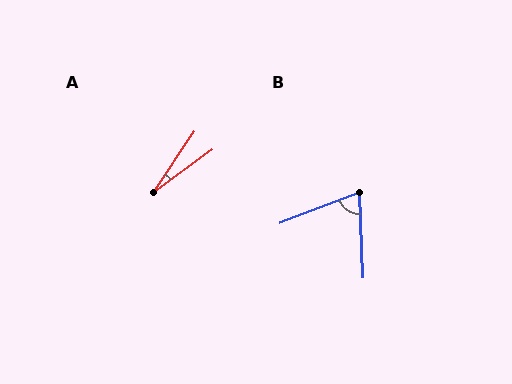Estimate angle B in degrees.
Approximately 72 degrees.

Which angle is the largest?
B, at approximately 72 degrees.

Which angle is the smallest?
A, at approximately 20 degrees.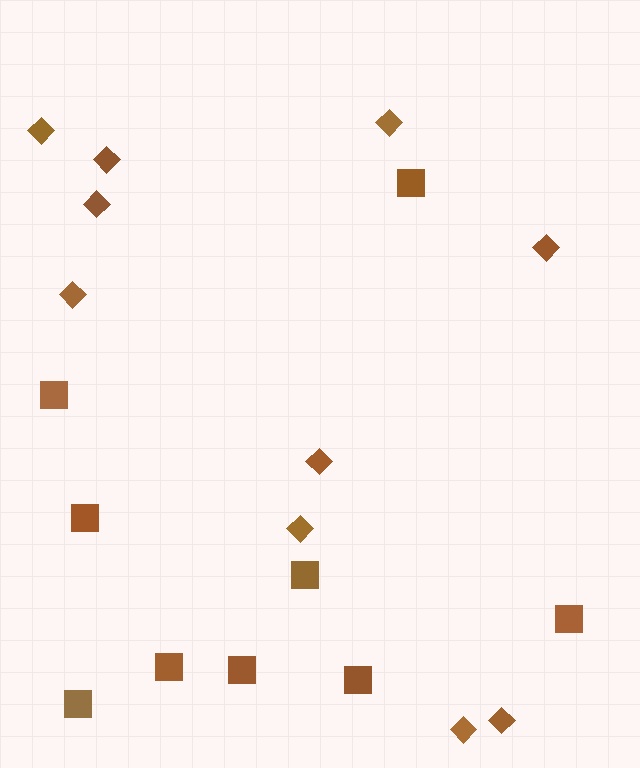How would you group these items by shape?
There are 2 groups: one group of squares (9) and one group of diamonds (10).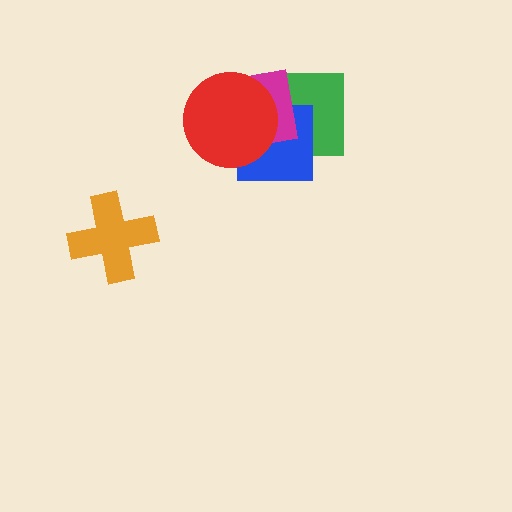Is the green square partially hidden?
Yes, it is partially covered by another shape.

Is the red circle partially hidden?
No, no other shape covers it.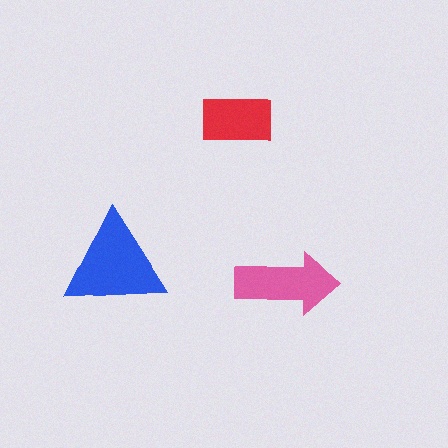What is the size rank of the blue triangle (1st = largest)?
1st.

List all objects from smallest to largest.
The red rectangle, the pink arrow, the blue triangle.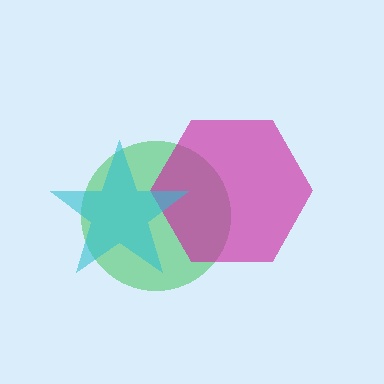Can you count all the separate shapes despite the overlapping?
Yes, there are 3 separate shapes.